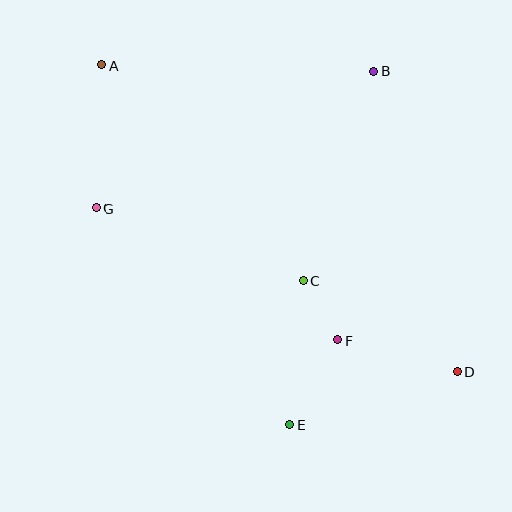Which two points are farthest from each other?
Points A and D are farthest from each other.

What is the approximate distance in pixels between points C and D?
The distance between C and D is approximately 179 pixels.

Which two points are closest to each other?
Points C and F are closest to each other.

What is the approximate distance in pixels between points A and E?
The distance between A and E is approximately 406 pixels.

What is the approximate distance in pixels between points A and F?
The distance between A and F is approximately 362 pixels.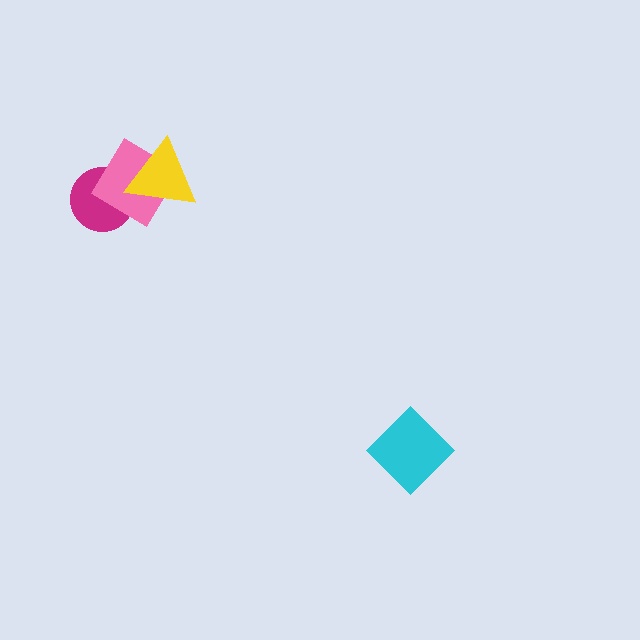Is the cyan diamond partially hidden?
No, no other shape covers it.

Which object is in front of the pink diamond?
The yellow triangle is in front of the pink diamond.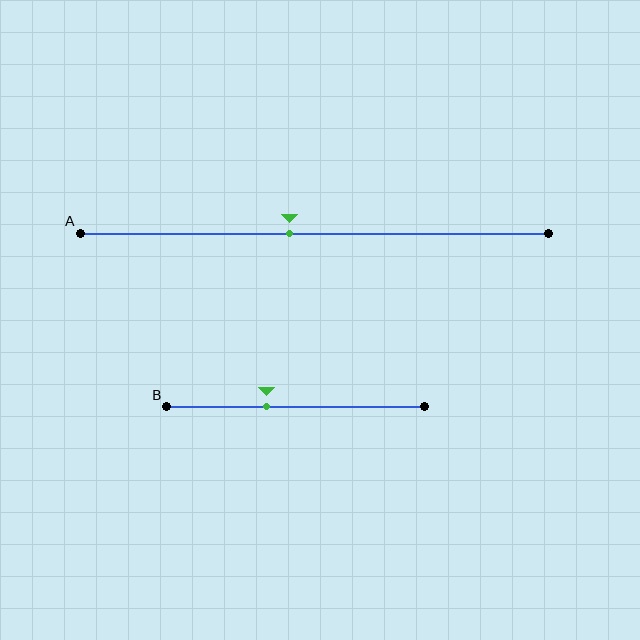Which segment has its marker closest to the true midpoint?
Segment A has its marker closest to the true midpoint.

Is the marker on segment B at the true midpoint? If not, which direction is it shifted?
No, the marker on segment B is shifted to the left by about 11% of the segment length.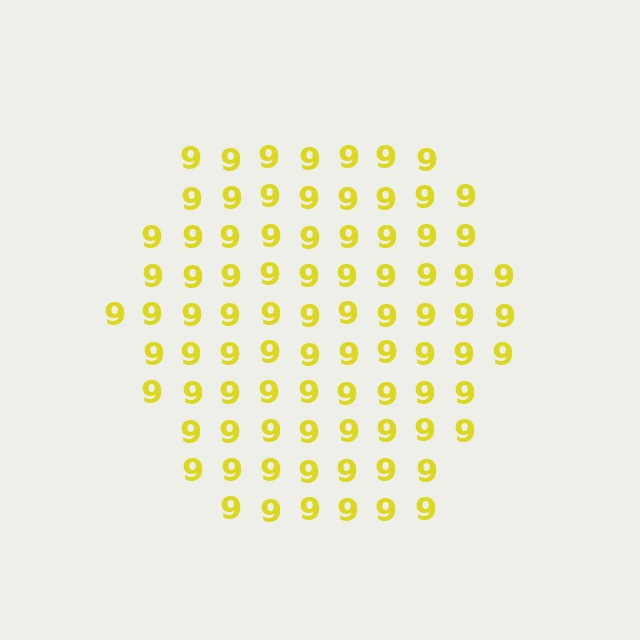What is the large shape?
The large shape is a hexagon.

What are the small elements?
The small elements are digit 9's.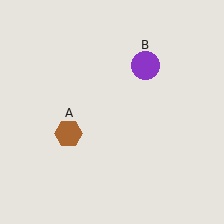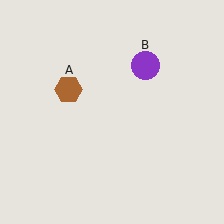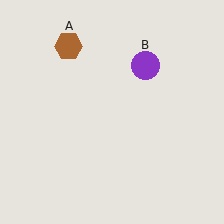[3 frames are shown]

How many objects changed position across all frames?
1 object changed position: brown hexagon (object A).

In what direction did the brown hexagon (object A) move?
The brown hexagon (object A) moved up.